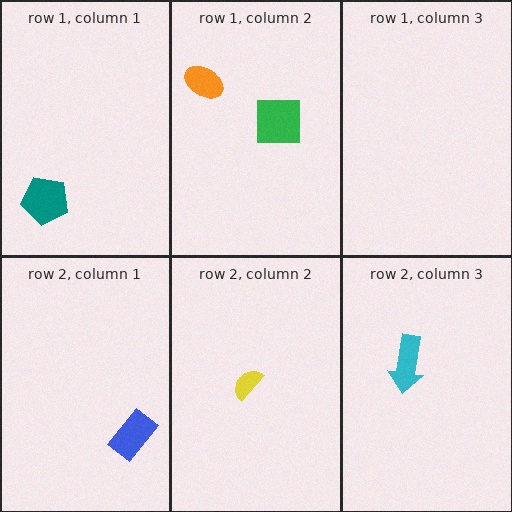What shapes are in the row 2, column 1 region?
The blue rectangle.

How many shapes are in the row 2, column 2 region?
1.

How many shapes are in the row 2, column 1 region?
1.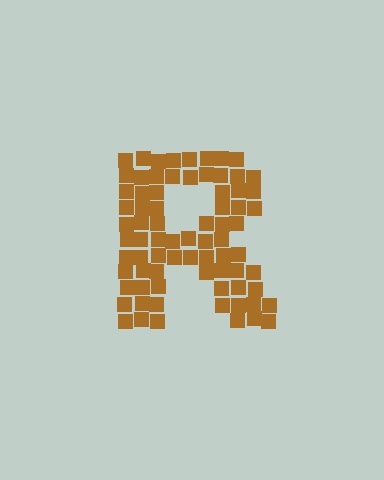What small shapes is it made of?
It is made of small squares.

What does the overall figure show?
The overall figure shows the letter R.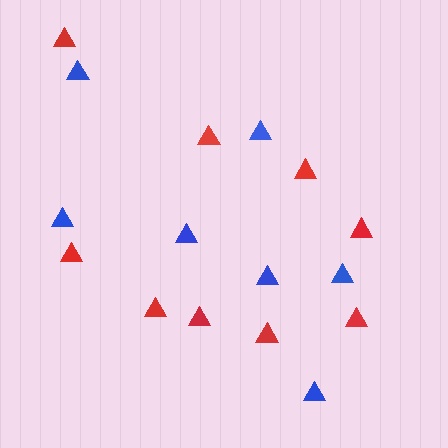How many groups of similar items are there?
There are 2 groups: one group of red triangles (9) and one group of blue triangles (7).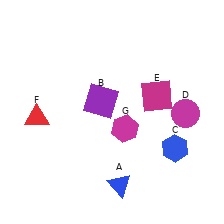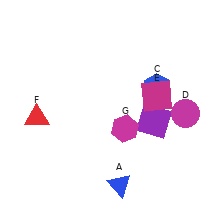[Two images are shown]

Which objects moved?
The objects that moved are: the purple square (B), the blue hexagon (C).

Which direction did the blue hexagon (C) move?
The blue hexagon (C) moved up.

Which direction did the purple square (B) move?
The purple square (B) moved right.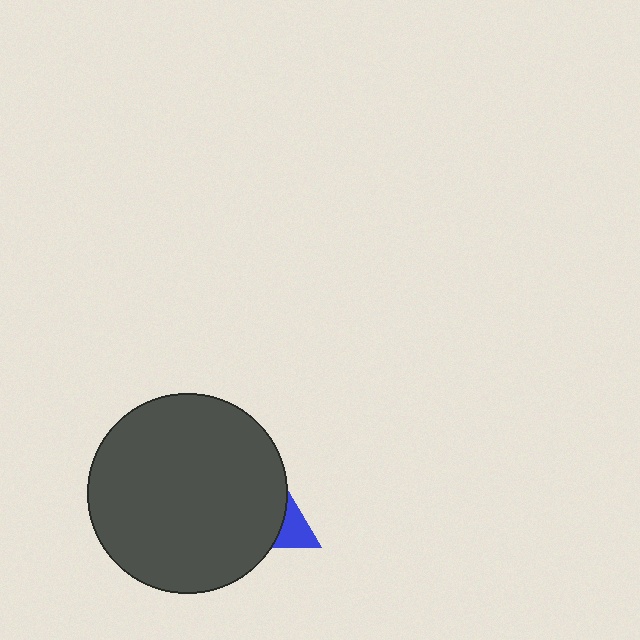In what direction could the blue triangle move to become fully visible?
The blue triangle could move right. That would shift it out from behind the dark gray circle entirely.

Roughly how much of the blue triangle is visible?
A small part of it is visible (roughly 31%).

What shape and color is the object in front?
The object in front is a dark gray circle.